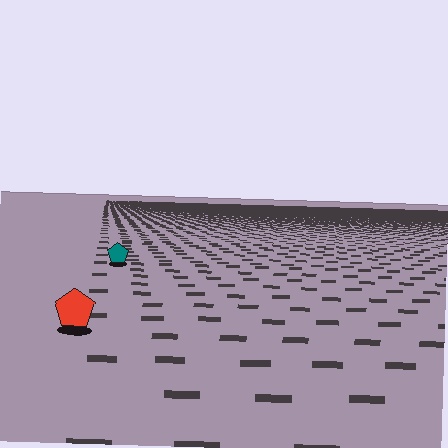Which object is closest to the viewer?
The red pentagon is closest. The texture marks near it are larger and more spread out.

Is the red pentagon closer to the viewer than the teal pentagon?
Yes. The red pentagon is closer — you can tell from the texture gradient: the ground texture is coarser near it.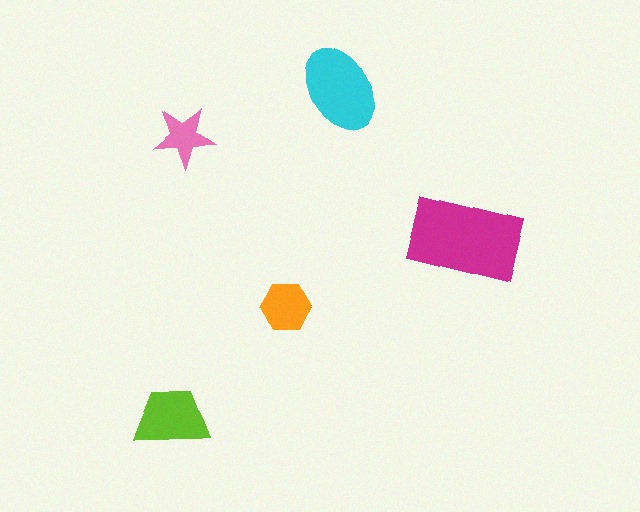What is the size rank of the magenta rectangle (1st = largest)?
1st.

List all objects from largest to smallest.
The magenta rectangle, the cyan ellipse, the lime trapezoid, the orange hexagon, the pink star.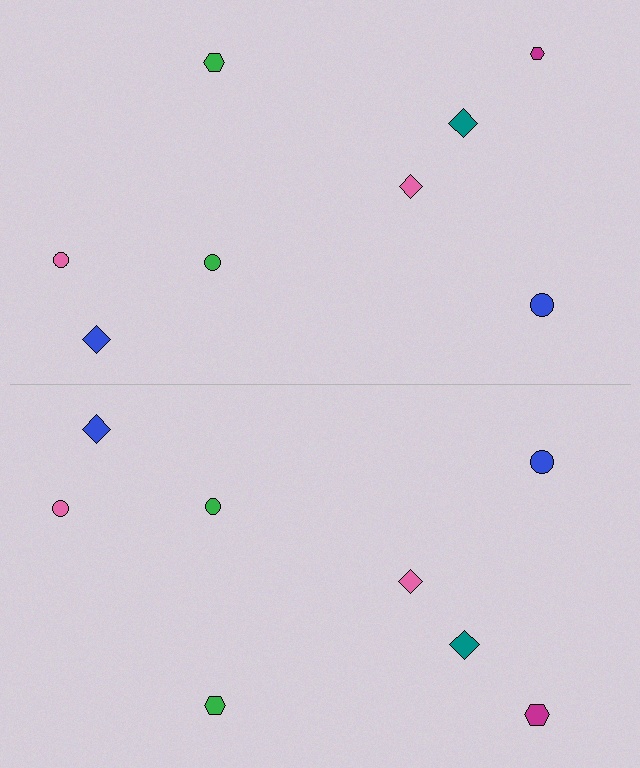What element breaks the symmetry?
The magenta hexagon on the bottom side has a different size than its mirror counterpart.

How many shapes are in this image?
There are 16 shapes in this image.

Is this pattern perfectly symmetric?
No, the pattern is not perfectly symmetric. The magenta hexagon on the bottom side has a different size than its mirror counterpart.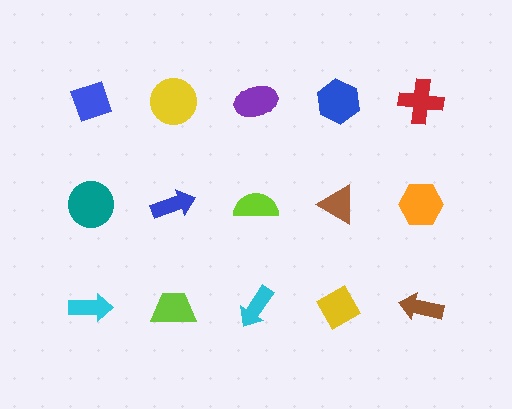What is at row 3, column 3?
A cyan arrow.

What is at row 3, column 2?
A lime trapezoid.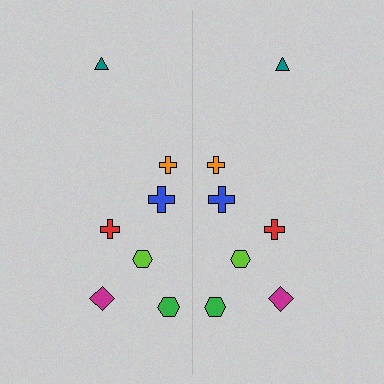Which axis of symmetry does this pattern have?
The pattern has a vertical axis of symmetry running through the center of the image.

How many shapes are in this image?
There are 14 shapes in this image.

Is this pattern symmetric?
Yes, this pattern has bilateral (reflection) symmetry.